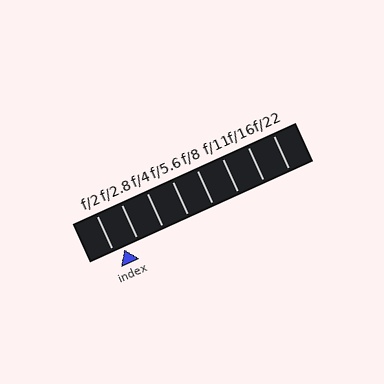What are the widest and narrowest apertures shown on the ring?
The widest aperture shown is f/2 and the narrowest is f/22.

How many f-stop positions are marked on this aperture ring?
There are 8 f-stop positions marked.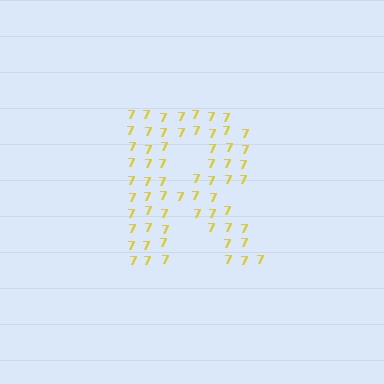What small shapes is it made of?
It is made of small digit 7's.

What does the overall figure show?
The overall figure shows the letter R.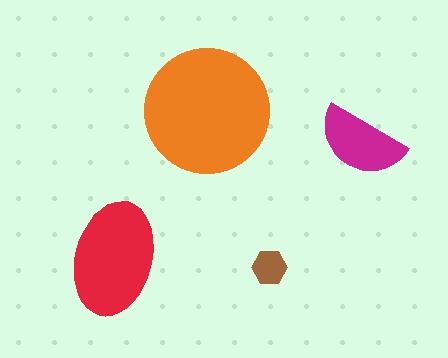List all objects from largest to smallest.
The orange circle, the red ellipse, the magenta semicircle, the brown hexagon.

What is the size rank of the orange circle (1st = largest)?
1st.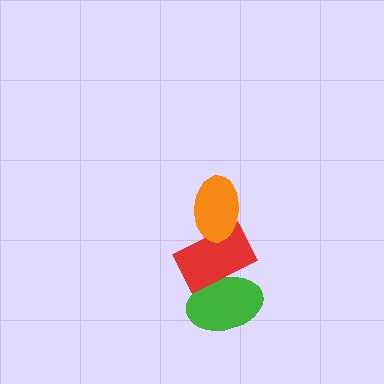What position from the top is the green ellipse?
The green ellipse is 3rd from the top.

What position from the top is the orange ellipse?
The orange ellipse is 1st from the top.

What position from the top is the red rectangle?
The red rectangle is 2nd from the top.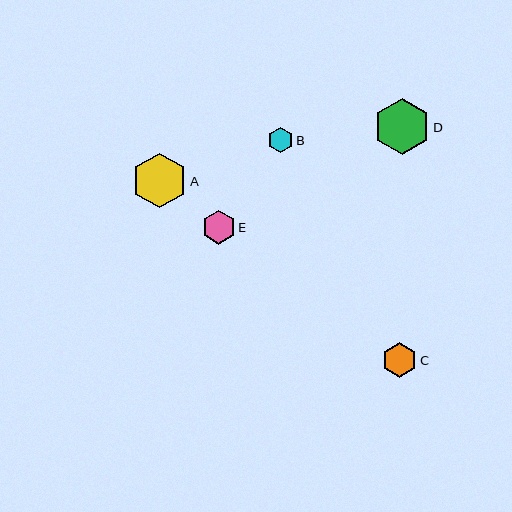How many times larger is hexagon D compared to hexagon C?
Hexagon D is approximately 1.6 times the size of hexagon C.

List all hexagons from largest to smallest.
From largest to smallest: D, A, C, E, B.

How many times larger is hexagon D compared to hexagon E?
Hexagon D is approximately 1.7 times the size of hexagon E.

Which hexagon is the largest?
Hexagon D is the largest with a size of approximately 56 pixels.